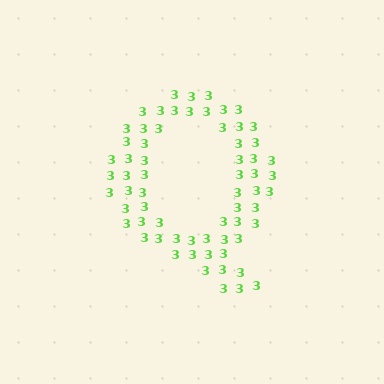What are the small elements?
The small elements are digit 3's.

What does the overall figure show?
The overall figure shows the letter Q.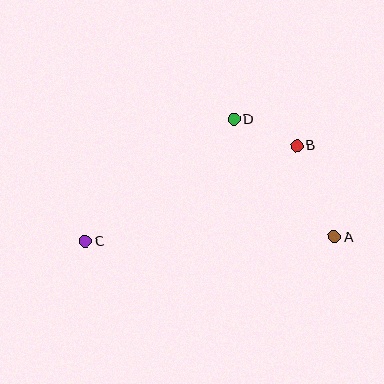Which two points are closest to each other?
Points B and D are closest to each other.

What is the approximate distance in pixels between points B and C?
The distance between B and C is approximately 232 pixels.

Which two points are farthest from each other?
Points A and C are farthest from each other.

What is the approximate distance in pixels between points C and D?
The distance between C and D is approximately 192 pixels.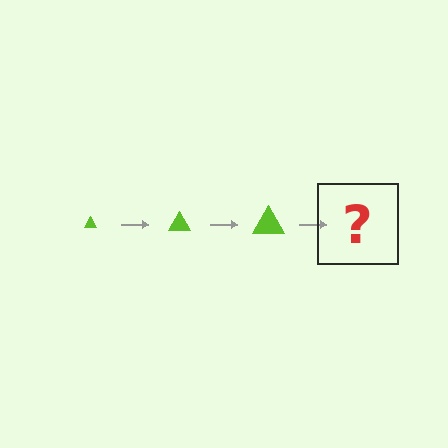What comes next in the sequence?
The next element should be a lime triangle, larger than the previous one.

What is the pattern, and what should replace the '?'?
The pattern is that the triangle gets progressively larger each step. The '?' should be a lime triangle, larger than the previous one.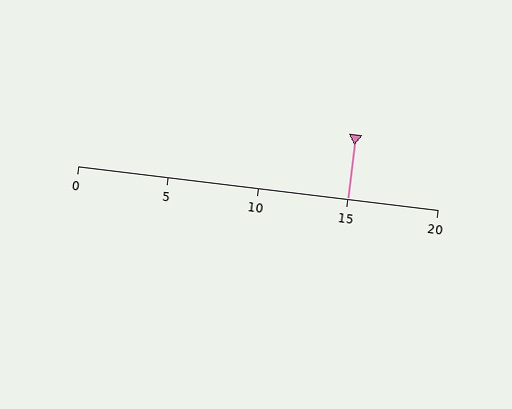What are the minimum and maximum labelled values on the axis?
The axis runs from 0 to 20.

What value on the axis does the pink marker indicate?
The marker indicates approximately 15.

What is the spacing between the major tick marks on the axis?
The major ticks are spaced 5 apart.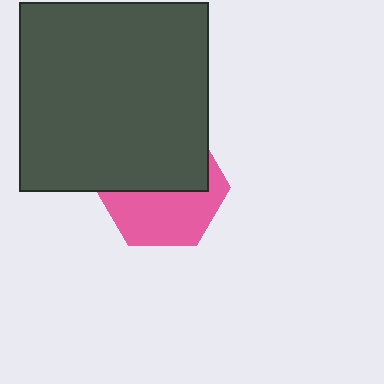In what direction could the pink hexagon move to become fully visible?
The pink hexagon could move down. That would shift it out from behind the dark gray square entirely.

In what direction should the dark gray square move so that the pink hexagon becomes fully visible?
The dark gray square should move up. That is the shortest direction to clear the overlap and leave the pink hexagon fully visible.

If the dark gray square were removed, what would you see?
You would see the complete pink hexagon.